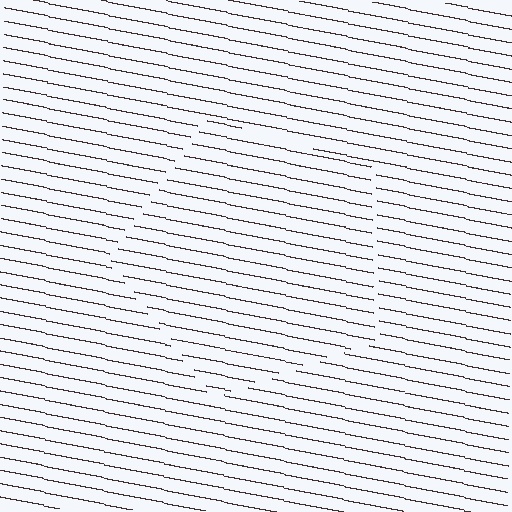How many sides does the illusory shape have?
5 sides — the line-ends trace a pentagon.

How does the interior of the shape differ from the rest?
The interior of the shape contains the same grating, shifted by half a period — the contour is defined by the phase discontinuity where line-ends from the inner and outer gratings abut.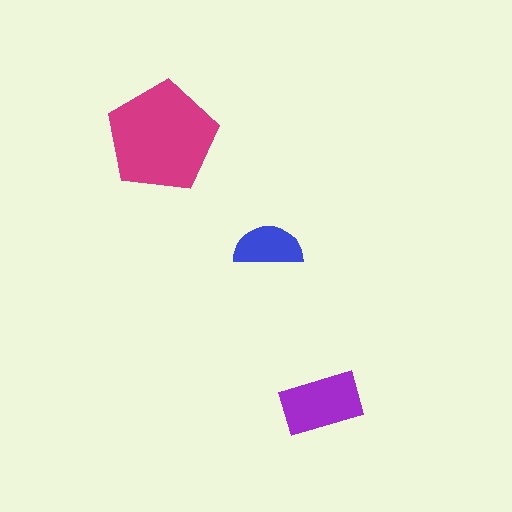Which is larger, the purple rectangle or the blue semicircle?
The purple rectangle.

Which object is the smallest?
The blue semicircle.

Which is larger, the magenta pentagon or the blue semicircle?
The magenta pentagon.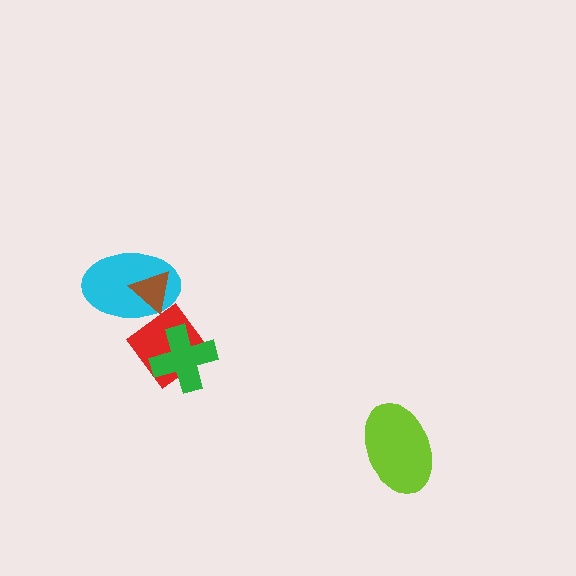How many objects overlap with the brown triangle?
2 objects overlap with the brown triangle.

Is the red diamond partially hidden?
Yes, it is partially covered by another shape.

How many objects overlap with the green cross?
1 object overlaps with the green cross.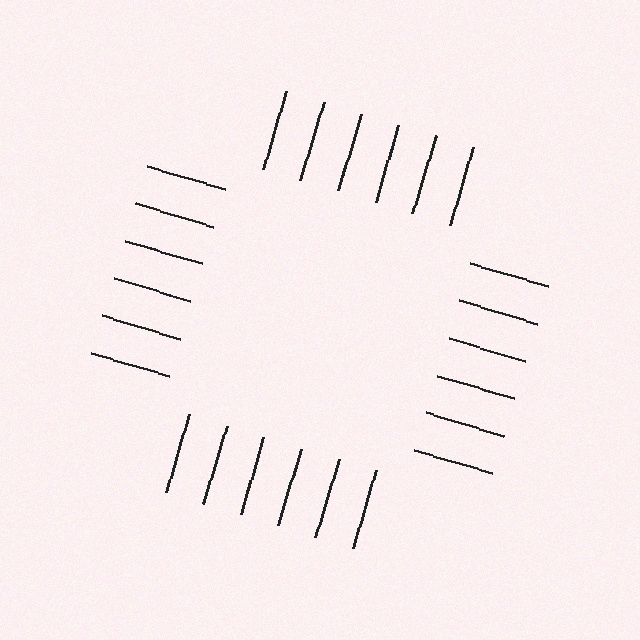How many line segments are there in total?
24 — 6 along each of the 4 edges.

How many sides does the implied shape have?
4 sides — the line-ends trace a square.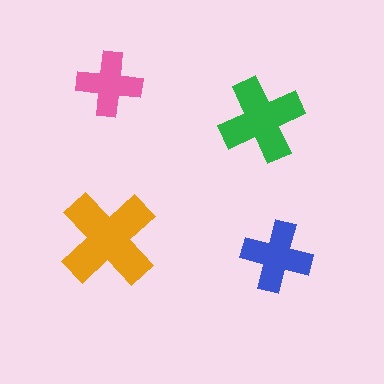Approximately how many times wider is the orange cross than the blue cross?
About 1.5 times wider.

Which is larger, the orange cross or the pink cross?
The orange one.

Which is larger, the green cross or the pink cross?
The green one.